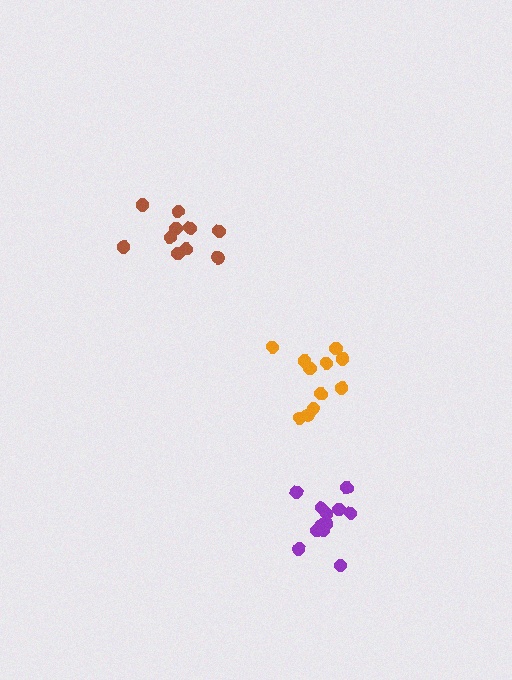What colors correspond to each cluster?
The clusters are colored: orange, brown, purple.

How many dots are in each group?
Group 1: 11 dots, Group 2: 10 dots, Group 3: 13 dots (34 total).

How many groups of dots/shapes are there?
There are 3 groups.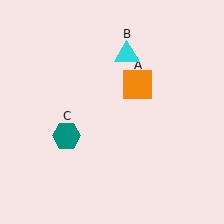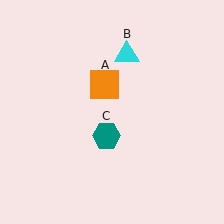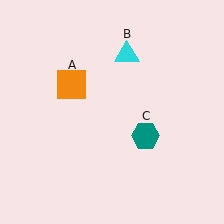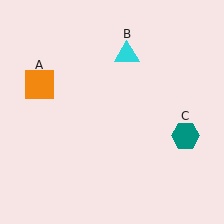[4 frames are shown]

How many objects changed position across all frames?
2 objects changed position: orange square (object A), teal hexagon (object C).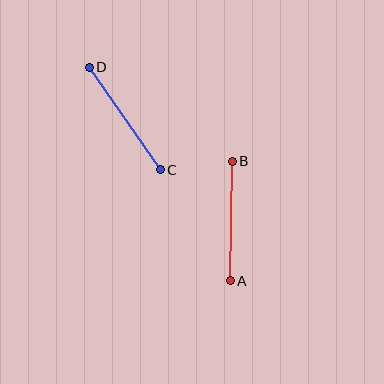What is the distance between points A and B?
The distance is approximately 120 pixels.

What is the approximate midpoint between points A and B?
The midpoint is at approximately (231, 221) pixels.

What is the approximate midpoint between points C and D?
The midpoint is at approximately (125, 119) pixels.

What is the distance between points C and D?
The distance is approximately 124 pixels.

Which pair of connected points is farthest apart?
Points C and D are farthest apart.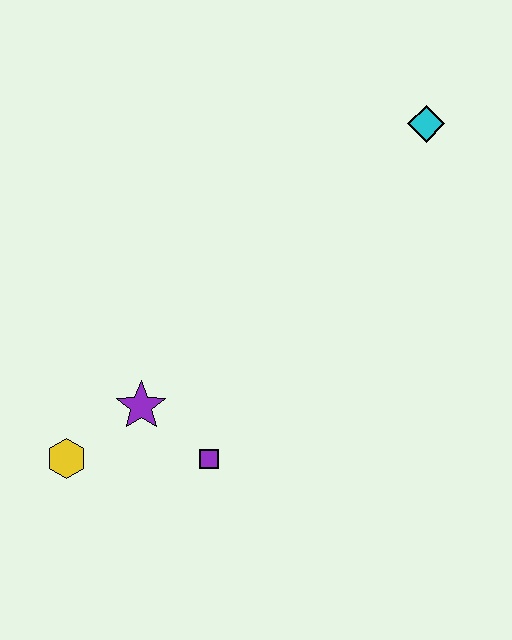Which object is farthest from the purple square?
The cyan diamond is farthest from the purple square.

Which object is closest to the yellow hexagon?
The purple star is closest to the yellow hexagon.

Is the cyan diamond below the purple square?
No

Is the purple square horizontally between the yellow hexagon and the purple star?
No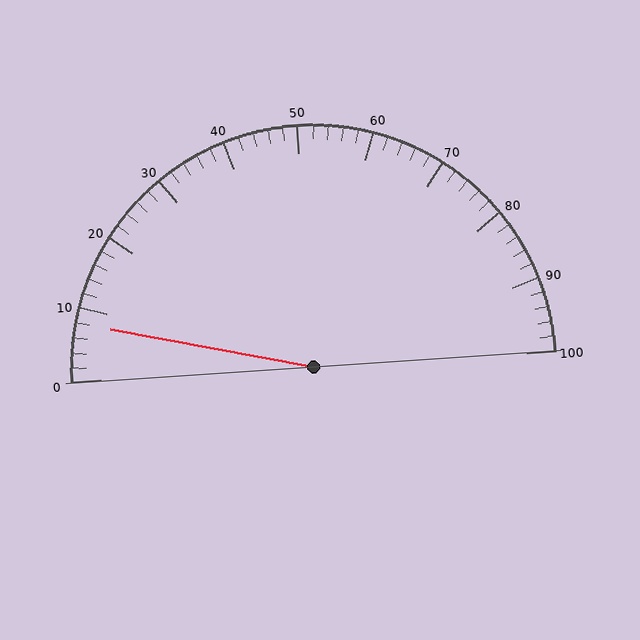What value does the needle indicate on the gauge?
The needle indicates approximately 8.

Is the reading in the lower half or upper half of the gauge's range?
The reading is in the lower half of the range (0 to 100).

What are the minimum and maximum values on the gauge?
The gauge ranges from 0 to 100.